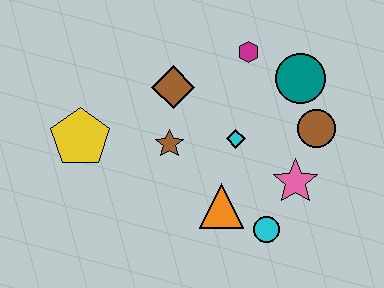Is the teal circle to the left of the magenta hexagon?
No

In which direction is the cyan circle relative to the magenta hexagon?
The cyan circle is below the magenta hexagon.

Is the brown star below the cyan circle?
No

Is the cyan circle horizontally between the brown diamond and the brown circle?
Yes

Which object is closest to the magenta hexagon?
The teal circle is closest to the magenta hexagon.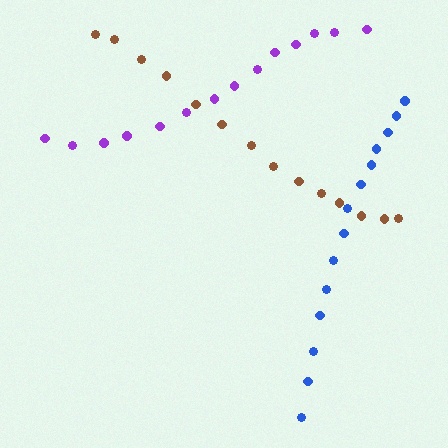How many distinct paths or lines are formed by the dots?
There are 3 distinct paths.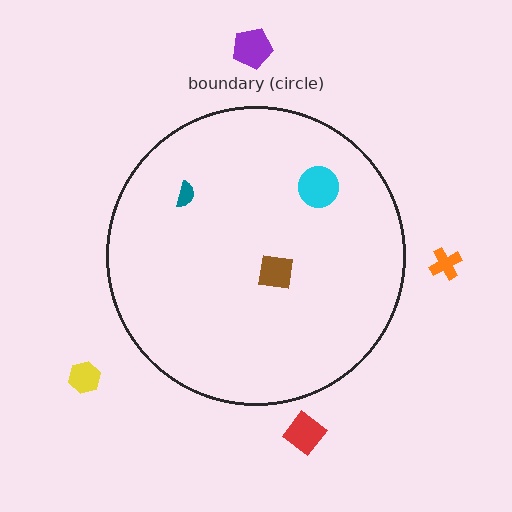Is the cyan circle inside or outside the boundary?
Inside.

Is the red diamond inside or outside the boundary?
Outside.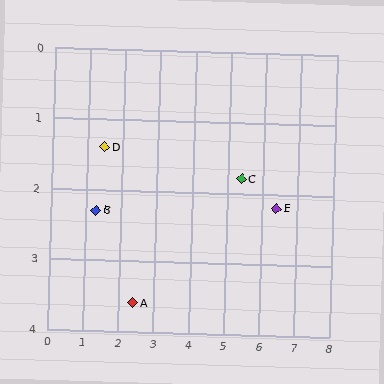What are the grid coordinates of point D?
Point D is at approximately (1.5, 1.4).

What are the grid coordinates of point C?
Point C is at approximately (5.4, 1.8).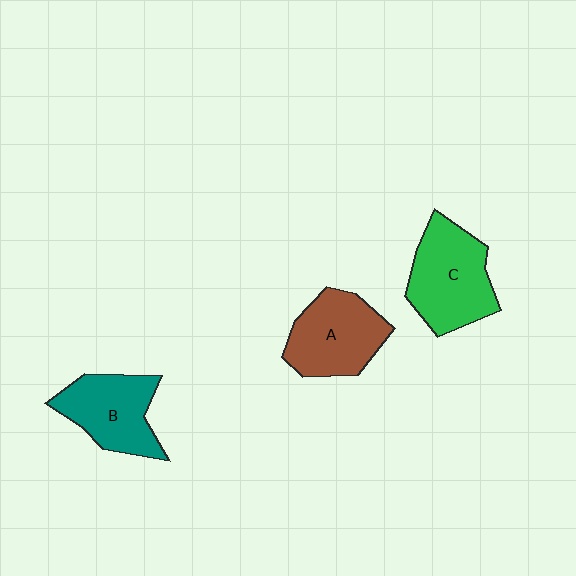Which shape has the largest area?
Shape C (green).